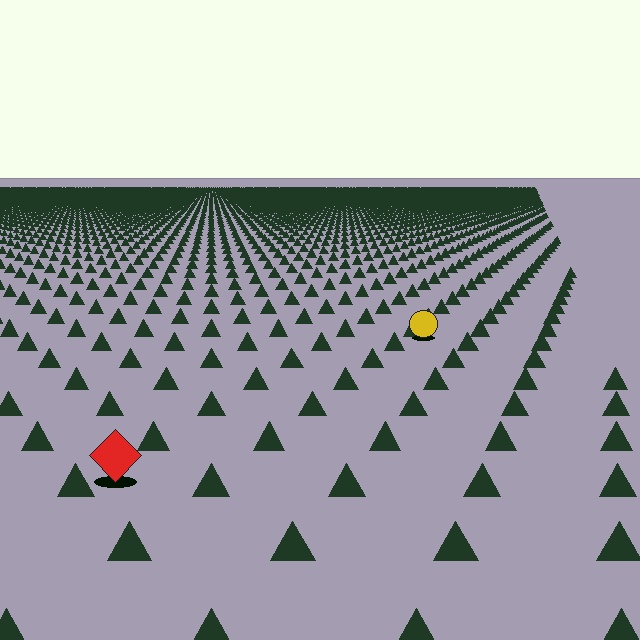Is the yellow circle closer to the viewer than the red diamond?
No. The red diamond is closer — you can tell from the texture gradient: the ground texture is coarser near it.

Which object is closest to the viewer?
The red diamond is closest. The texture marks near it are larger and more spread out.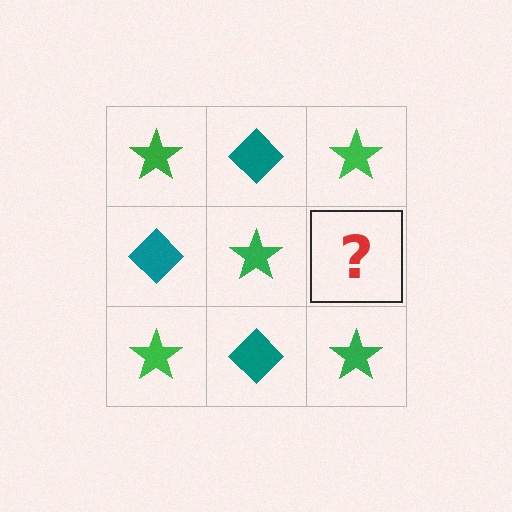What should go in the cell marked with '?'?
The missing cell should contain a teal diamond.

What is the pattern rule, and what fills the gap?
The rule is that it alternates green star and teal diamond in a checkerboard pattern. The gap should be filled with a teal diamond.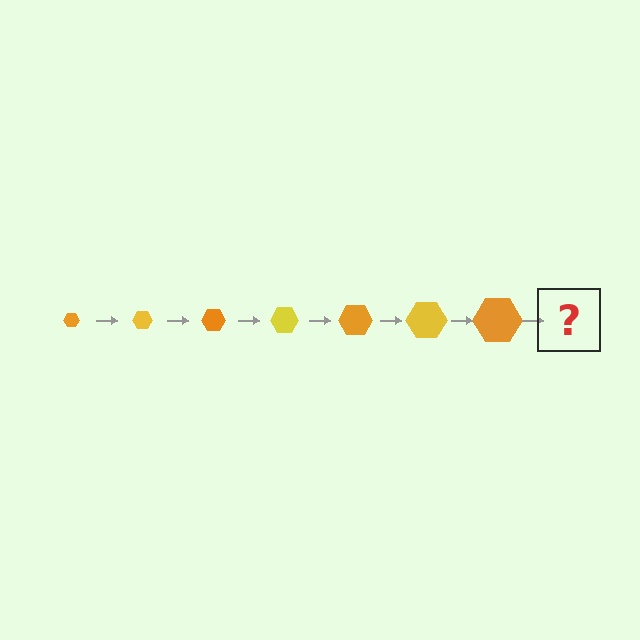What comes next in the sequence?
The next element should be a yellow hexagon, larger than the previous one.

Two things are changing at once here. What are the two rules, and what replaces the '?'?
The two rules are that the hexagon grows larger each step and the color cycles through orange and yellow. The '?' should be a yellow hexagon, larger than the previous one.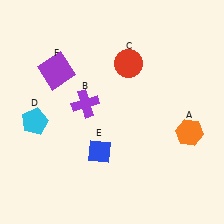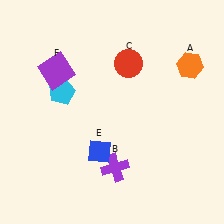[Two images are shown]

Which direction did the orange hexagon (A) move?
The orange hexagon (A) moved up.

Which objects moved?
The objects that moved are: the orange hexagon (A), the purple cross (B), the cyan pentagon (D).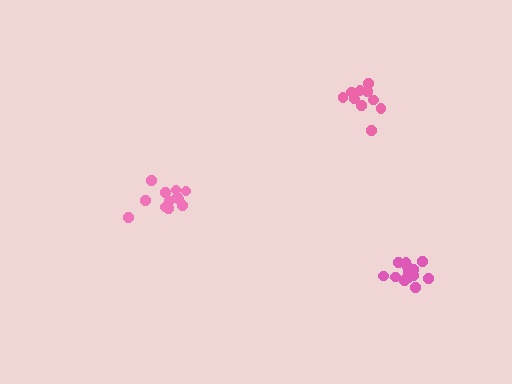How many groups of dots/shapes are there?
There are 3 groups.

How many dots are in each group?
Group 1: 14 dots, Group 2: 12 dots, Group 3: 10 dots (36 total).